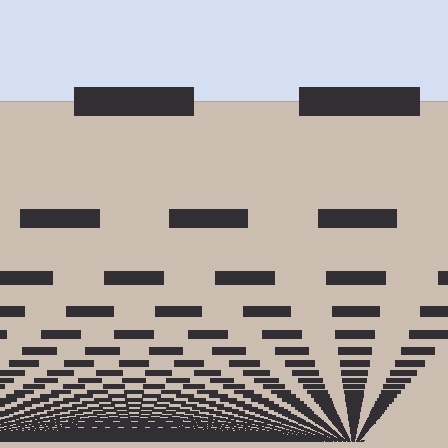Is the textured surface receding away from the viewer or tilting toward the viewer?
The surface appears to tilt toward the viewer. Texture elements get larger and sparser toward the top.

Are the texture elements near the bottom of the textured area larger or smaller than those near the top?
Smaller. The gradient is inverted — elements near the bottom are smaller and denser.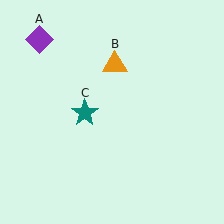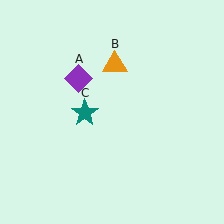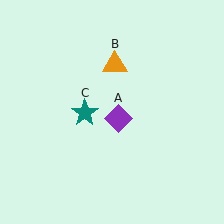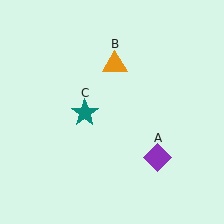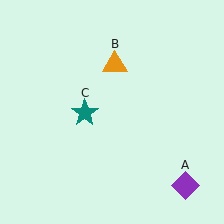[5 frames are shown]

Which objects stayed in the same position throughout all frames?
Orange triangle (object B) and teal star (object C) remained stationary.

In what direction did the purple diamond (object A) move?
The purple diamond (object A) moved down and to the right.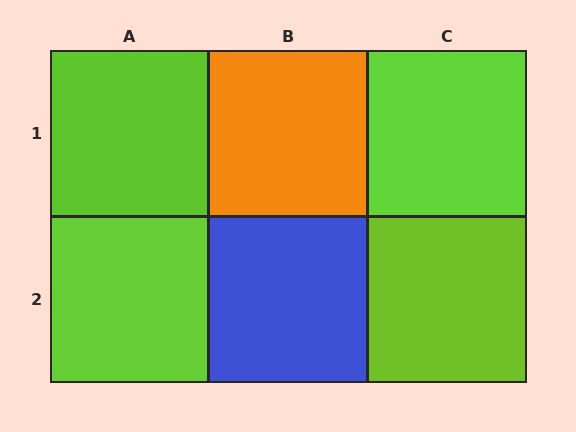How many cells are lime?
4 cells are lime.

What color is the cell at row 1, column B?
Orange.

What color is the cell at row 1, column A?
Lime.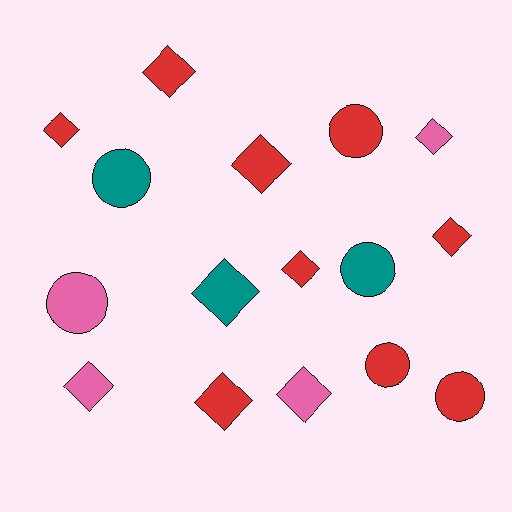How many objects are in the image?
There are 16 objects.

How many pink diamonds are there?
There are 3 pink diamonds.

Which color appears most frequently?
Red, with 9 objects.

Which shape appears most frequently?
Diamond, with 10 objects.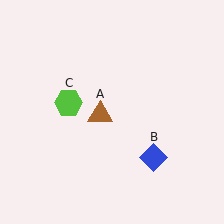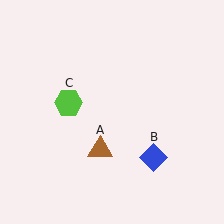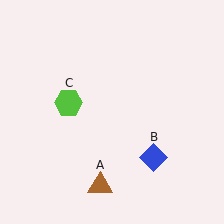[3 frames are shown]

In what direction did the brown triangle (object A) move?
The brown triangle (object A) moved down.